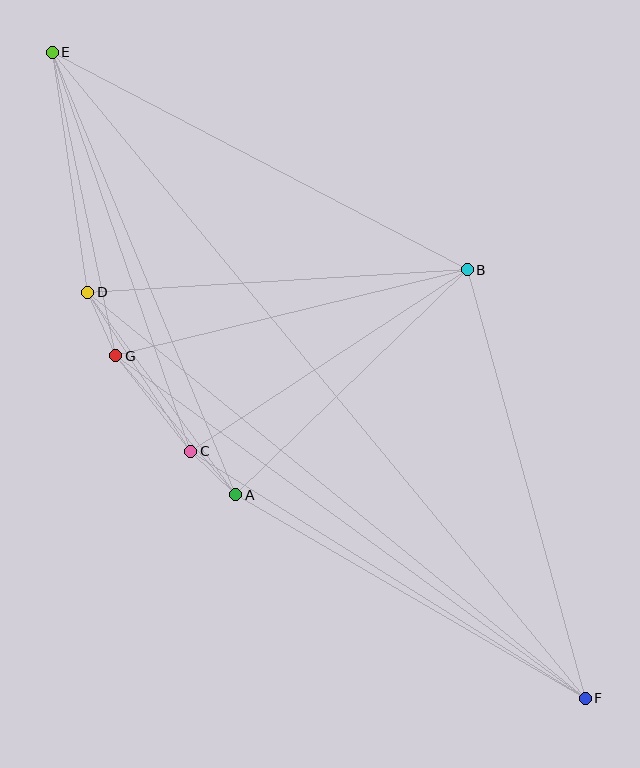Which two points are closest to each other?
Points A and C are closest to each other.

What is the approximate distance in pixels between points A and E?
The distance between A and E is approximately 479 pixels.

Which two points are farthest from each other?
Points E and F are farthest from each other.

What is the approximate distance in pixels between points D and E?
The distance between D and E is approximately 243 pixels.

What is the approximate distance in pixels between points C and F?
The distance between C and F is approximately 466 pixels.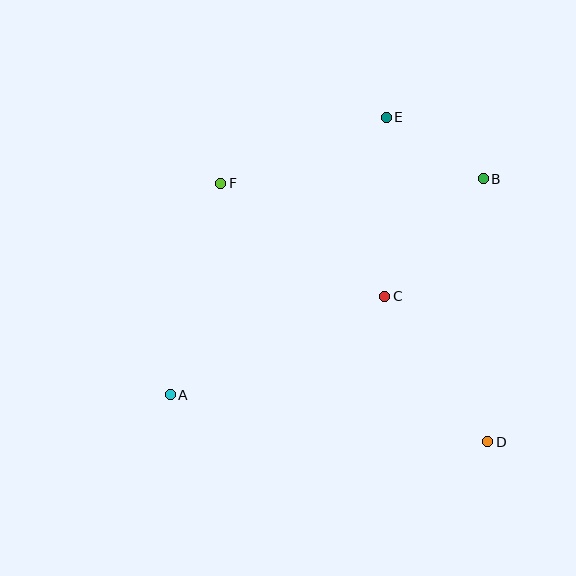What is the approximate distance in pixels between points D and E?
The distance between D and E is approximately 340 pixels.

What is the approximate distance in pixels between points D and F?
The distance between D and F is approximately 372 pixels.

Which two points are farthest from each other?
Points A and B are farthest from each other.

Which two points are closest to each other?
Points B and E are closest to each other.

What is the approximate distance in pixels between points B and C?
The distance between B and C is approximately 153 pixels.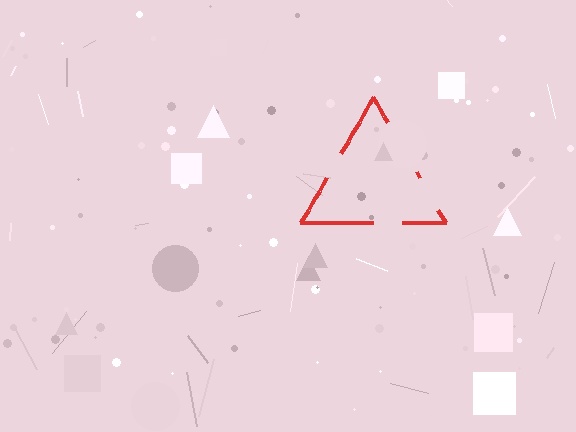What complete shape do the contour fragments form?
The contour fragments form a triangle.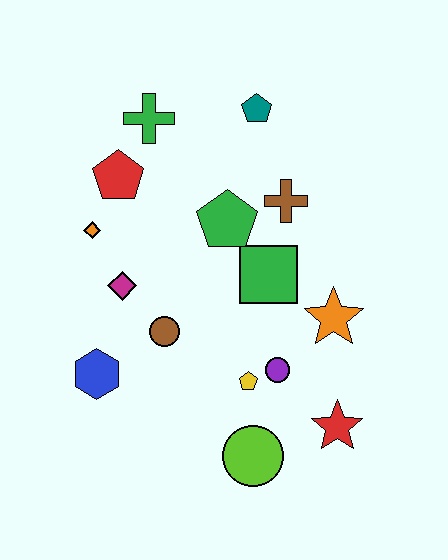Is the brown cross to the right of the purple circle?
Yes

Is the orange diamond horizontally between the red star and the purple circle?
No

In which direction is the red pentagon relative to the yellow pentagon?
The red pentagon is above the yellow pentagon.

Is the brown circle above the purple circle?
Yes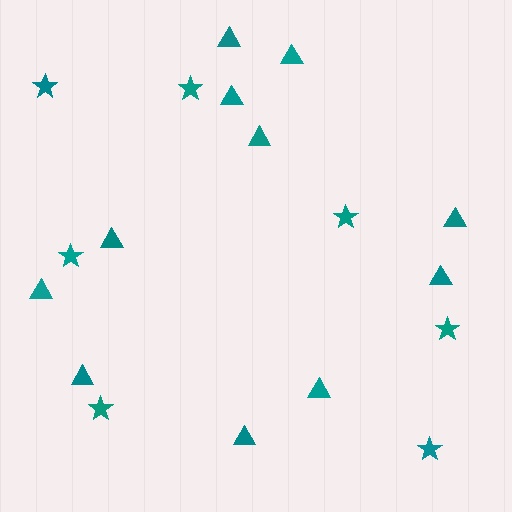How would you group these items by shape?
There are 2 groups: one group of stars (7) and one group of triangles (11).